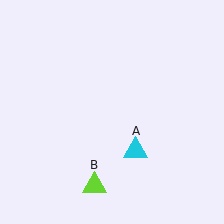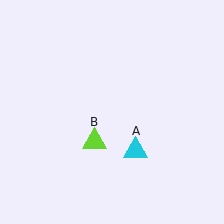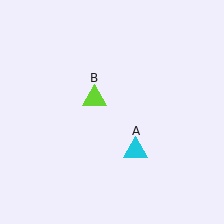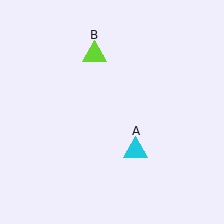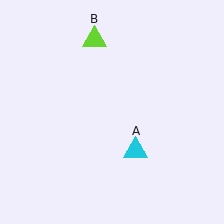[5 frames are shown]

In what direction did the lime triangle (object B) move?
The lime triangle (object B) moved up.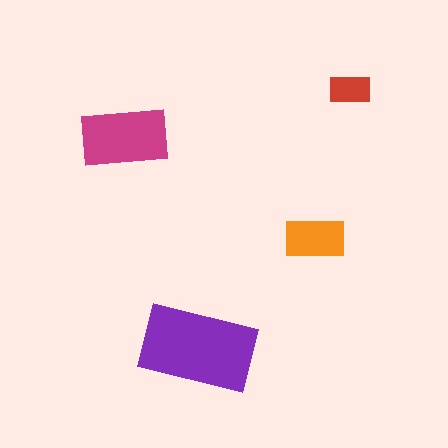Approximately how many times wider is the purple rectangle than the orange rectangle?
About 2 times wider.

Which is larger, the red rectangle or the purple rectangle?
The purple one.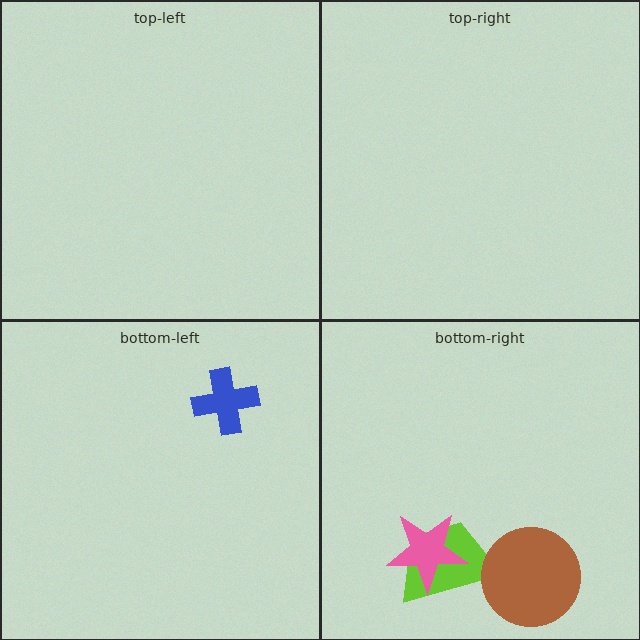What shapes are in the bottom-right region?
The lime trapezoid, the pink star, the brown circle.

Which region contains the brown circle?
The bottom-right region.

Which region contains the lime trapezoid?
The bottom-right region.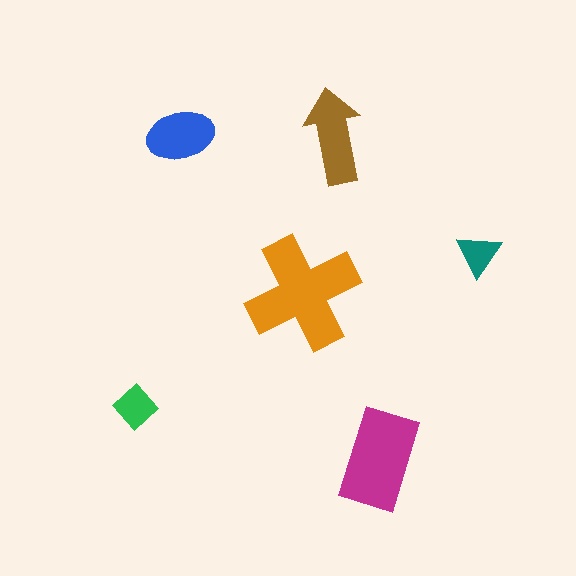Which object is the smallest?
The teal triangle.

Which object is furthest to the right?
The teal triangle is rightmost.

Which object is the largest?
The orange cross.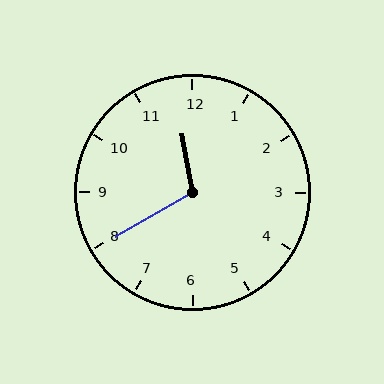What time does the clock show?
11:40.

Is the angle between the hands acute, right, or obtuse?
It is obtuse.